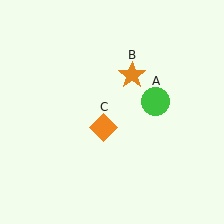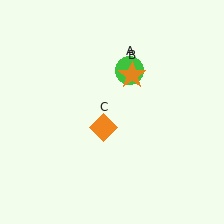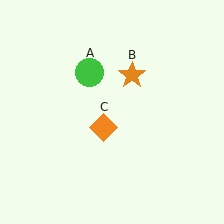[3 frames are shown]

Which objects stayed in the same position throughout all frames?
Orange star (object B) and orange diamond (object C) remained stationary.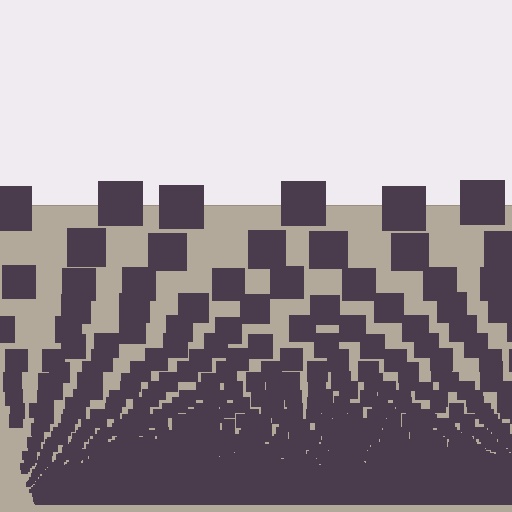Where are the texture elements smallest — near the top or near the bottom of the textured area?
Near the bottom.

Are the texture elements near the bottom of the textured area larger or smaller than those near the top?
Smaller. The gradient is inverted — elements near the bottom are smaller and denser.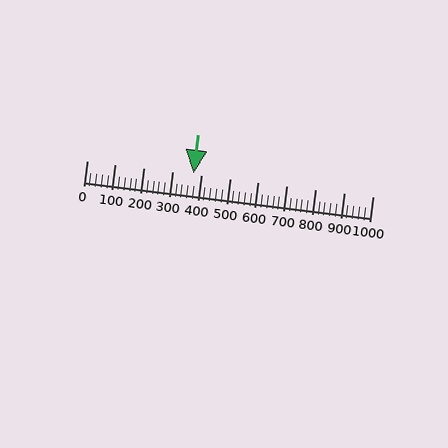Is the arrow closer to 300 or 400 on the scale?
The arrow is closer to 400.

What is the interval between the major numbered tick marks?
The major tick marks are spaced 100 units apart.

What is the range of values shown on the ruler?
The ruler shows values from 0 to 1000.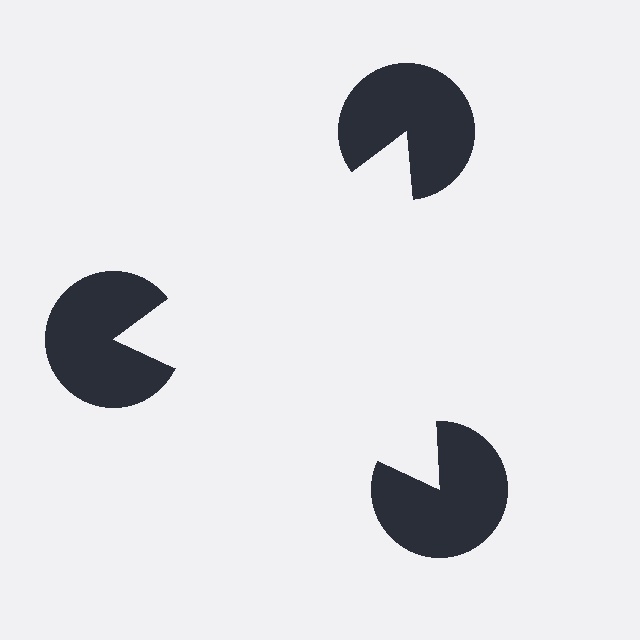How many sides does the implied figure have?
3 sides.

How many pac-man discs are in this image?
There are 3 — one at each vertex of the illusory triangle.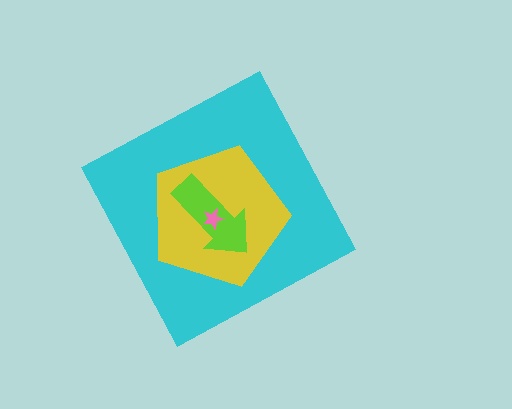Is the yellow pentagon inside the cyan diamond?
Yes.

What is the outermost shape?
The cyan diamond.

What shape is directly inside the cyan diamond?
The yellow pentagon.